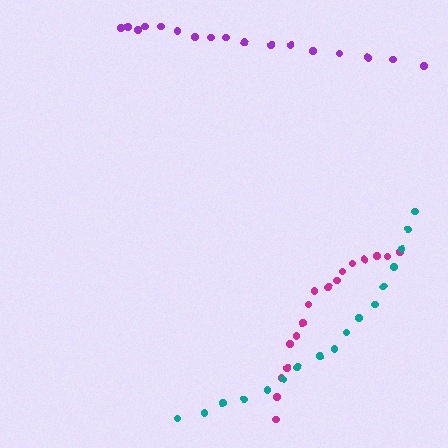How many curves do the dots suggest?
There are 3 distinct paths.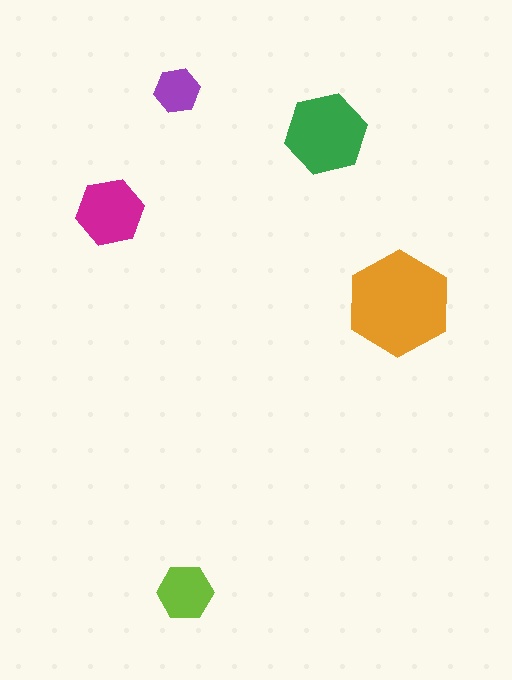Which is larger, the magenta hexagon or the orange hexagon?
The orange one.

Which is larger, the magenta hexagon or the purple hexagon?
The magenta one.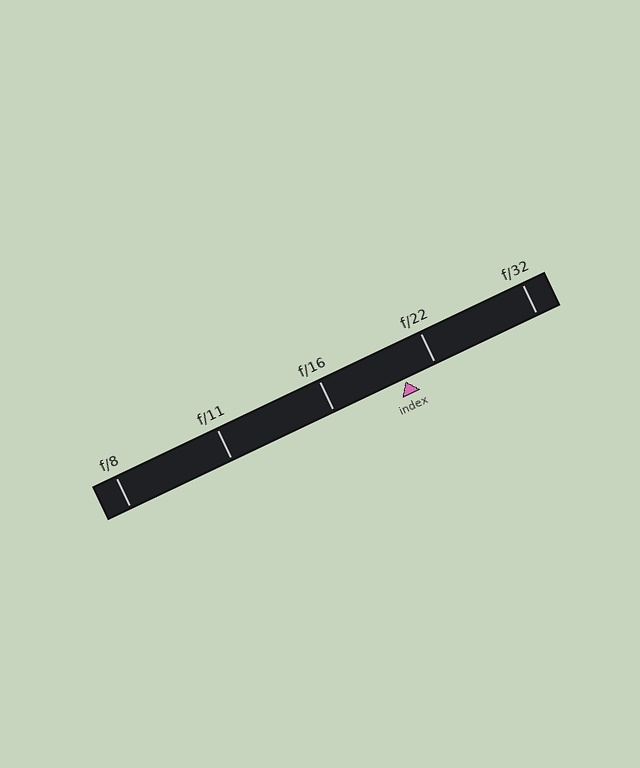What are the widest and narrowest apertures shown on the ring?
The widest aperture shown is f/8 and the narrowest is f/32.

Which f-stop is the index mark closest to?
The index mark is closest to f/22.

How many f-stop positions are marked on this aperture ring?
There are 5 f-stop positions marked.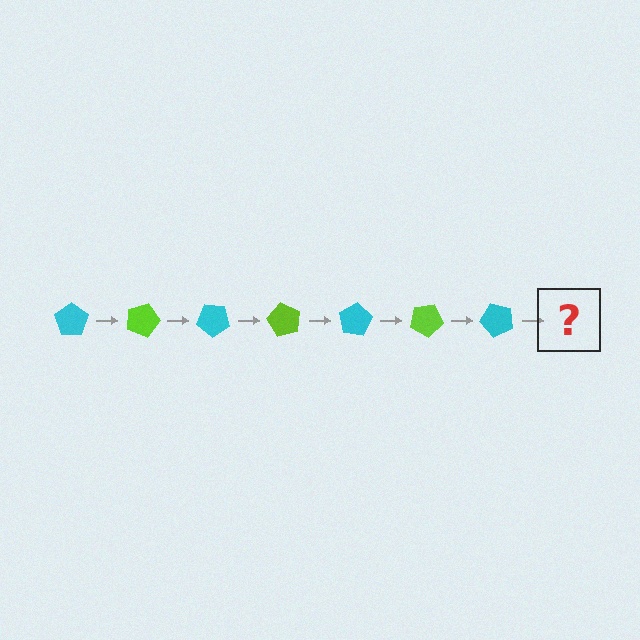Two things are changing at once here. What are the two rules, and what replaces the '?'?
The two rules are that it rotates 20 degrees each step and the color cycles through cyan and lime. The '?' should be a lime pentagon, rotated 140 degrees from the start.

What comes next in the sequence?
The next element should be a lime pentagon, rotated 140 degrees from the start.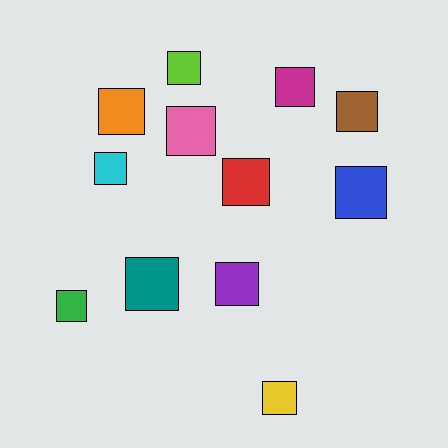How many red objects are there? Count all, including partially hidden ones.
There is 1 red object.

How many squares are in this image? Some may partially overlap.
There are 12 squares.